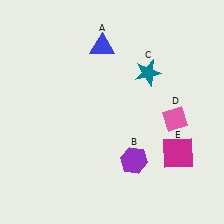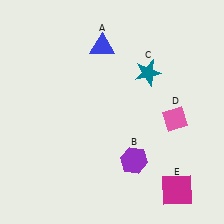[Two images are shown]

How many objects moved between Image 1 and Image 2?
1 object moved between the two images.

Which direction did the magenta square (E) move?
The magenta square (E) moved down.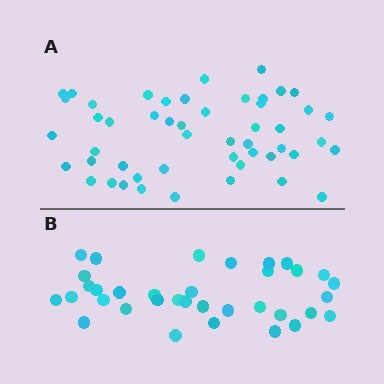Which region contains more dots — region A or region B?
Region A (the top region) has more dots.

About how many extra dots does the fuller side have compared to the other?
Region A has approximately 15 more dots than region B.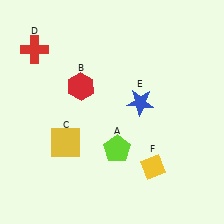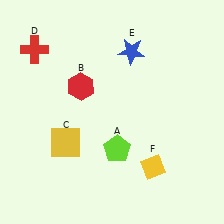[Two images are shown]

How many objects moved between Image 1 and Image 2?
1 object moved between the two images.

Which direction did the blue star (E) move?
The blue star (E) moved up.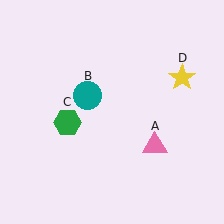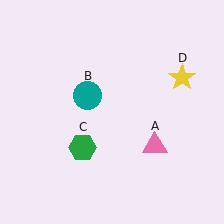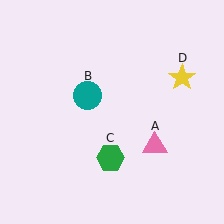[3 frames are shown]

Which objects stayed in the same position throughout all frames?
Pink triangle (object A) and teal circle (object B) and yellow star (object D) remained stationary.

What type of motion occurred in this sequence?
The green hexagon (object C) rotated counterclockwise around the center of the scene.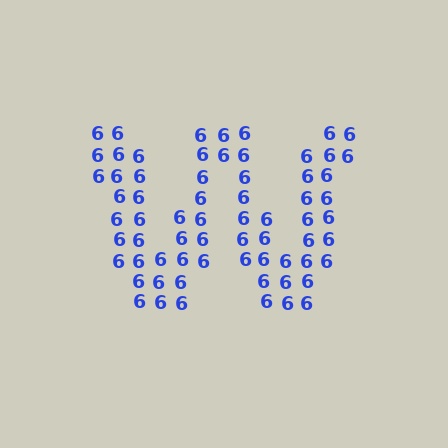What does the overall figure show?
The overall figure shows the letter W.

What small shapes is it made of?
It is made of small digit 6's.